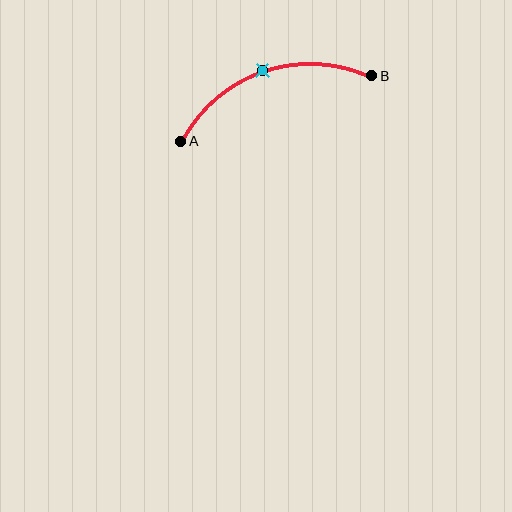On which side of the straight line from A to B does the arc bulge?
The arc bulges above the straight line connecting A and B.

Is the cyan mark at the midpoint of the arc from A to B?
Yes. The cyan mark lies on the arc at equal arc-length from both A and B — it is the arc midpoint.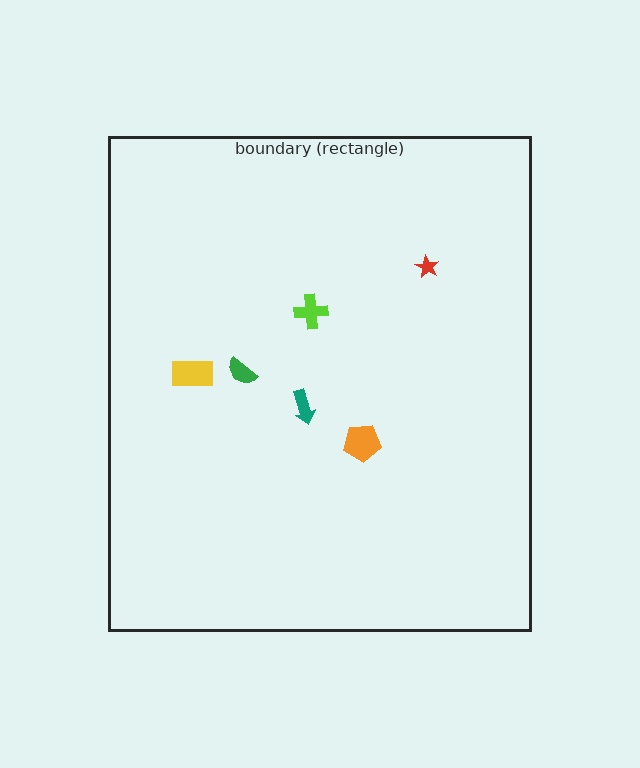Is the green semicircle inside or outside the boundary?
Inside.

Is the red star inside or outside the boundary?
Inside.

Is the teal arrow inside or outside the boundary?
Inside.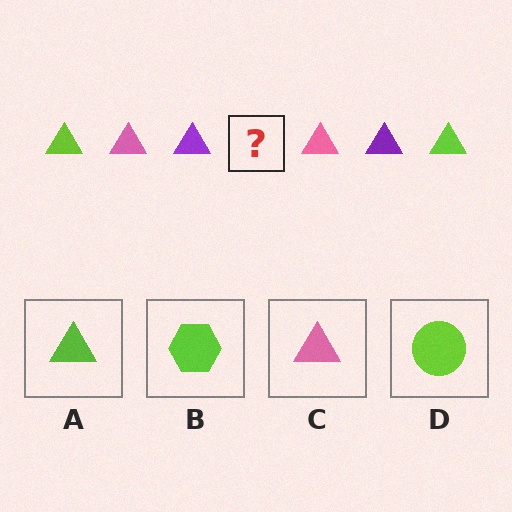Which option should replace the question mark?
Option A.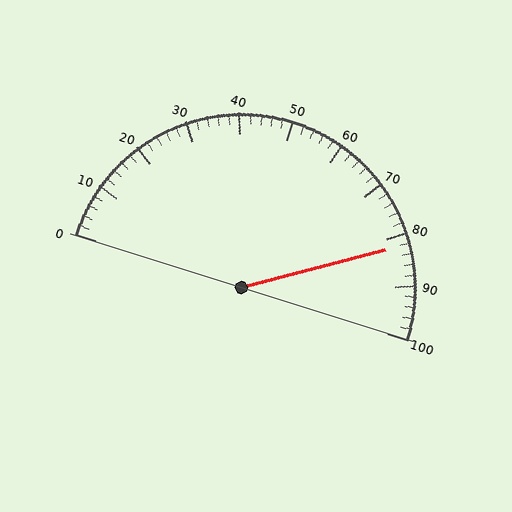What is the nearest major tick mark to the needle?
The nearest major tick mark is 80.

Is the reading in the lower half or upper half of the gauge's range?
The reading is in the upper half of the range (0 to 100).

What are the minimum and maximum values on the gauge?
The gauge ranges from 0 to 100.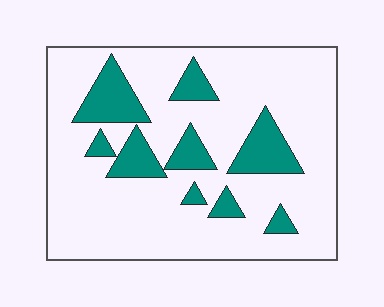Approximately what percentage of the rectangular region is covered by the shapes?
Approximately 20%.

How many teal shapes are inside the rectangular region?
9.